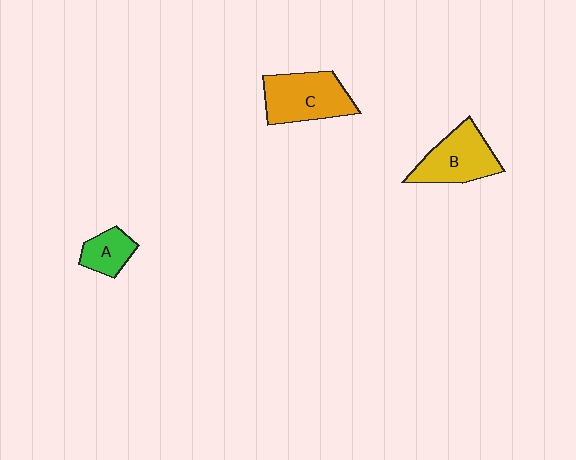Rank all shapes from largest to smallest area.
From largest to smallest: C (orange), B (yellow), A (green).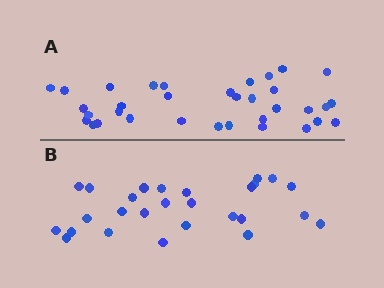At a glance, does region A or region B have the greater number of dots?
Region A (the top region) has more dots.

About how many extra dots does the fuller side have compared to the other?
Region A has roughly 8 or so more dots than region B.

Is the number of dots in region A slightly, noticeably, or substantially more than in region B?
Region A has noticeably more, but not dramatically so. The ratio is roughly 1.3 to 1.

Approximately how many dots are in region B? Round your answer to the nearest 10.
About 30 dots. (The exact count is 27, which rounds to 30.)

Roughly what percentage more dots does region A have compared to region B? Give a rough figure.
About 25% more.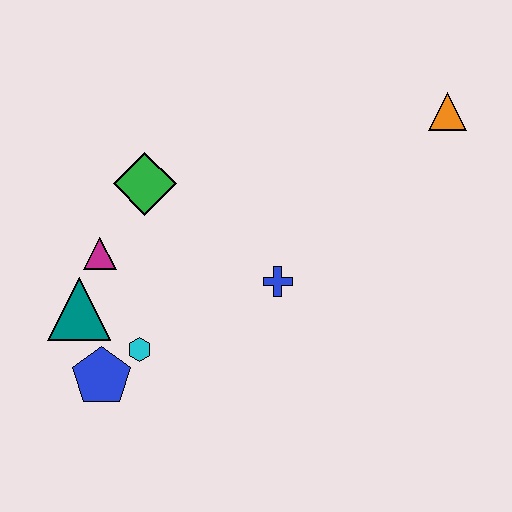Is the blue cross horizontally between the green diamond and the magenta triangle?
No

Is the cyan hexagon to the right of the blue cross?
No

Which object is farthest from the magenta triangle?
The orange triangle is farthest from the magenta triangle.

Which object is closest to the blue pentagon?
The cyan hexagon is closest to the blue pentagon.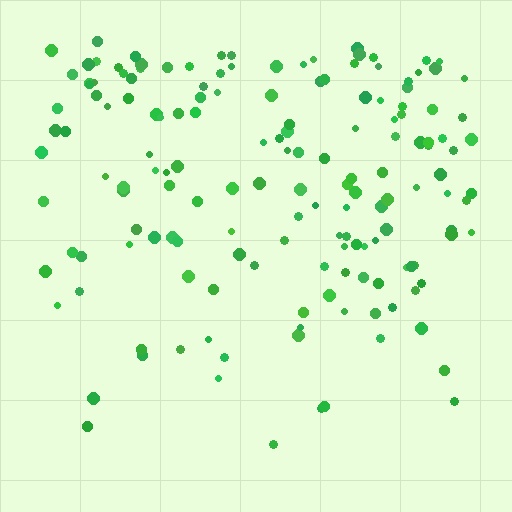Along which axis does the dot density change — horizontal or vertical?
Vertical.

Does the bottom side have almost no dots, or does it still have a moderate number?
Still a moderate number, just noticeably fewer than the top.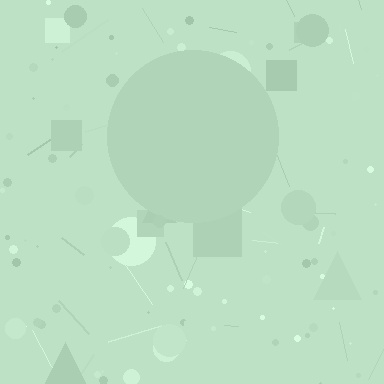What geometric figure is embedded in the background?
A circle is embedded in the background.